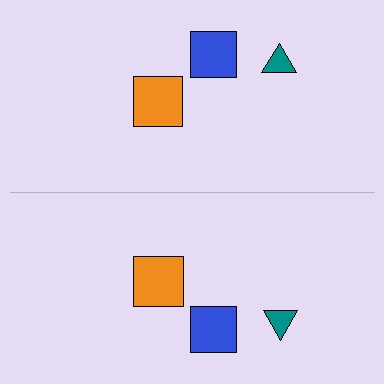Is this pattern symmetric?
Yes, this pattern has bilateral (reflection) symmetry.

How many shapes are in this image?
There are 6 shapes in this image.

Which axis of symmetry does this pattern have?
The pattern has a horizontal axis of symmetry running through the center of the image.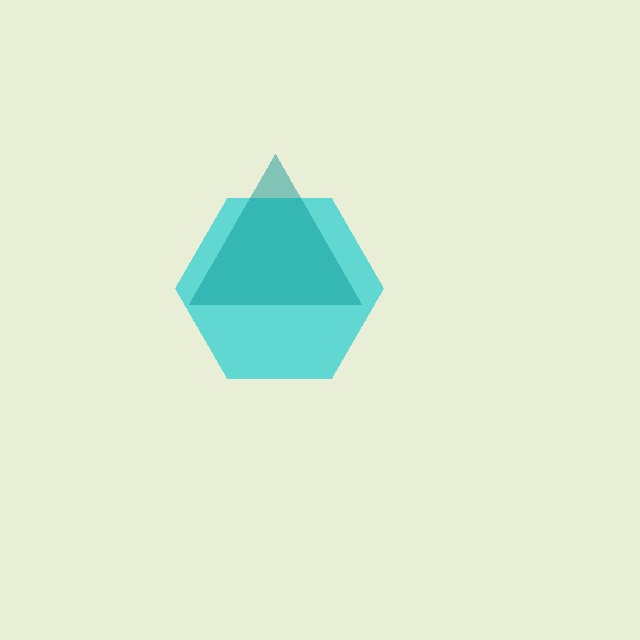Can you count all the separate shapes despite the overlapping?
Yes, there are 2 separate shapes.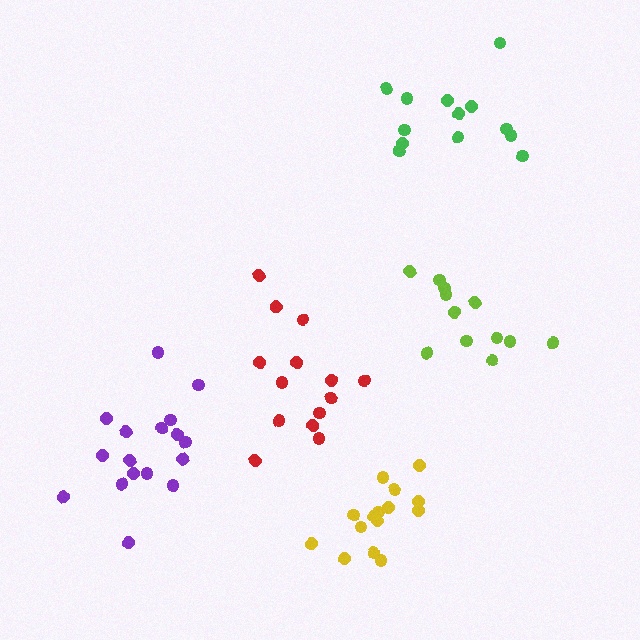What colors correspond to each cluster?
The clusters are colored: purple, red, green, yellow, lime.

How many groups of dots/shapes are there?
There are 5 groups.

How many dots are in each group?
Group 1: 17 dots, Group 2: 14 dots, Group 3: 13 dots, Group 4: 15 dots, Group 5: 12 dots (71 total).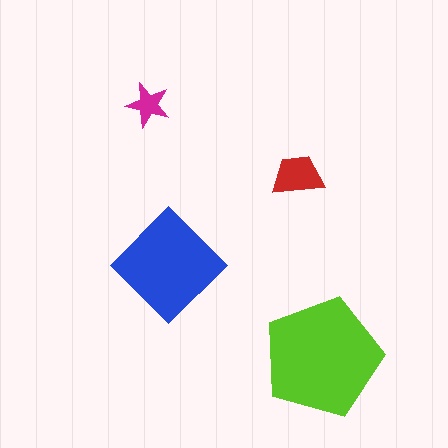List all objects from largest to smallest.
The lime pentagon, the blue diamond, the red trapezoid, the magenta star.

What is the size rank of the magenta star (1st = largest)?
4th.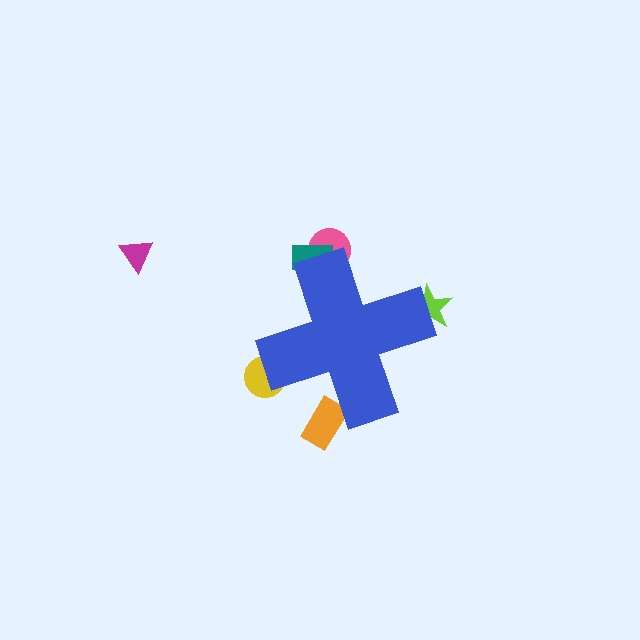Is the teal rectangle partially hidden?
Yes, the teal rectangle is partially hidden behind the blue cross.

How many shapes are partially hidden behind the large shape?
5 shapes are partially hidden.